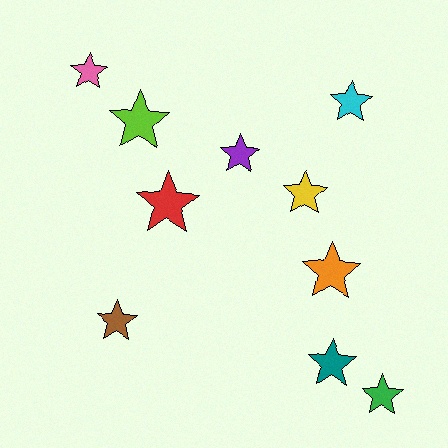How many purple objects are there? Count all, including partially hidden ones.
There is 1 purple object.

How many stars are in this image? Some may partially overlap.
There are 10 stars.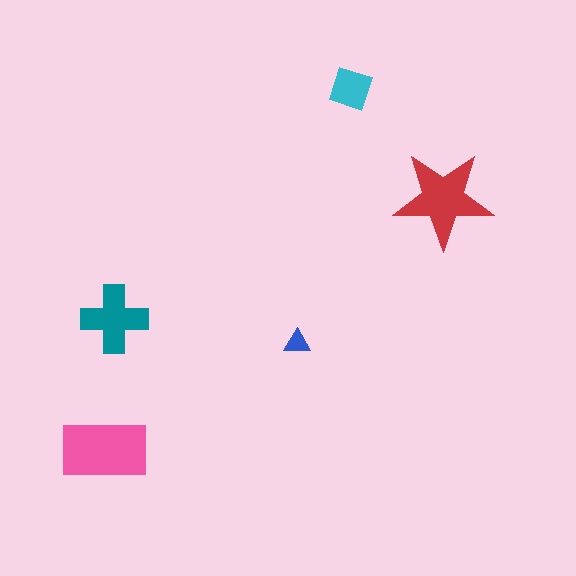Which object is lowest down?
The pink rectangle is bottommost.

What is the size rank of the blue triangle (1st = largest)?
5th.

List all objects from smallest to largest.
The blue triangle, the cyan diamond, the teal cross, the red star, the pink rectangle.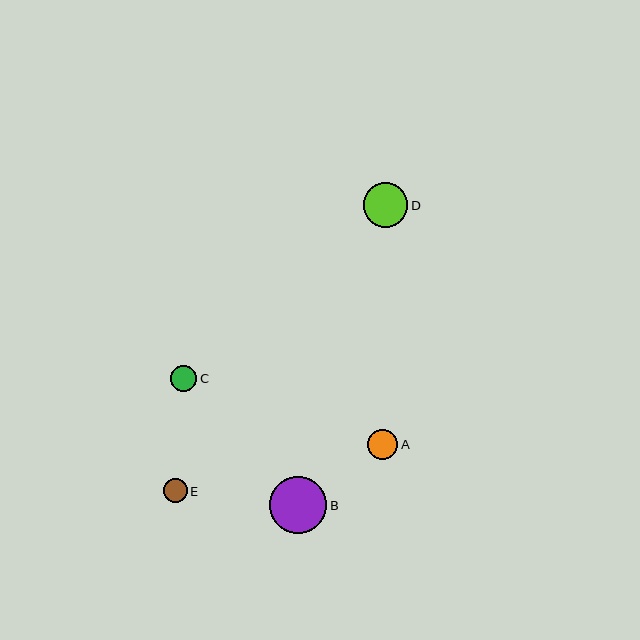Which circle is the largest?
Circle B is the largest with a size of approximately 57 pixels.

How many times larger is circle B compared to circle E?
Circle B is approximately 2.4 times the size of circle E.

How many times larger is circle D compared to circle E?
Circle D is approximately 1.9 times the size of circle E.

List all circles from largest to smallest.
From largest to smallest: B, D, A, C, E.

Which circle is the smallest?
Circle E is the smallest with a size of approximately 24 pixels.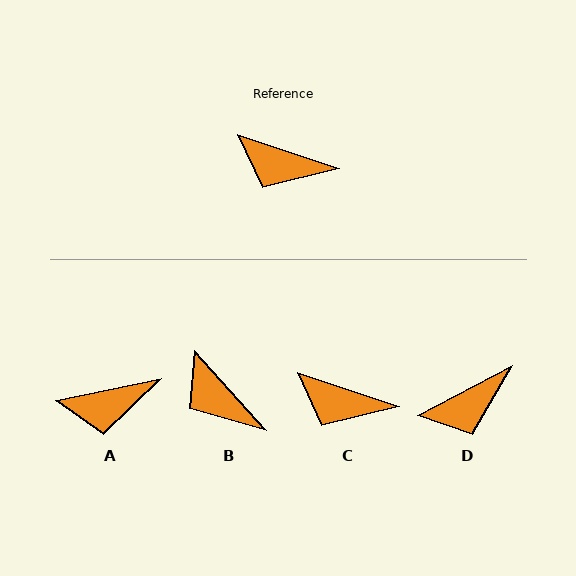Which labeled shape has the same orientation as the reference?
C.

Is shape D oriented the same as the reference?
No, it is off by about 46 degrees.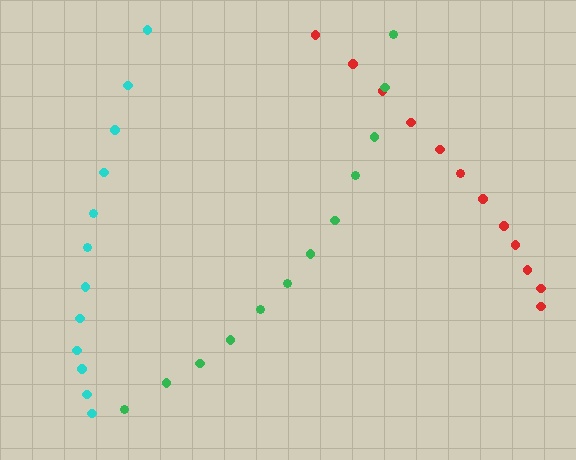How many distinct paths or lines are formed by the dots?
There are 3 distinct paths.